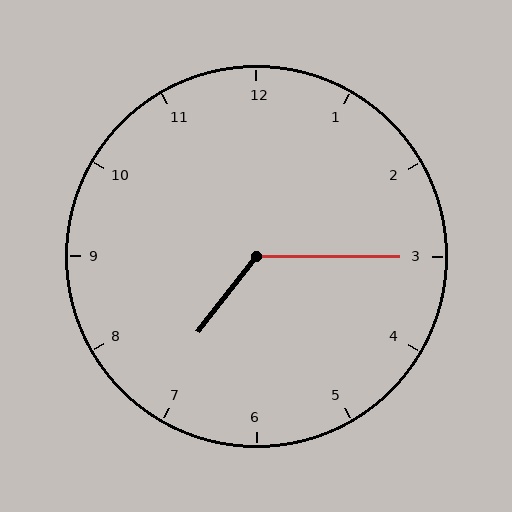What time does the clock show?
7:15.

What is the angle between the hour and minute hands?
Approximately 128 degrees.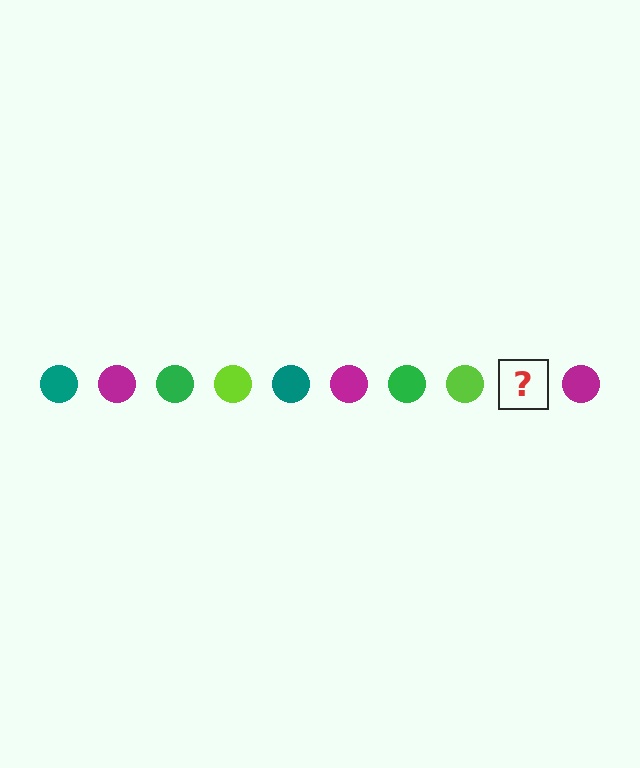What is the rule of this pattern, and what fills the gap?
The rule is that the pattern cycles through teal, magenta, green, lime circles. The gap should be filled with a teal circle.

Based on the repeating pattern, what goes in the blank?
The blank should be a teal circle.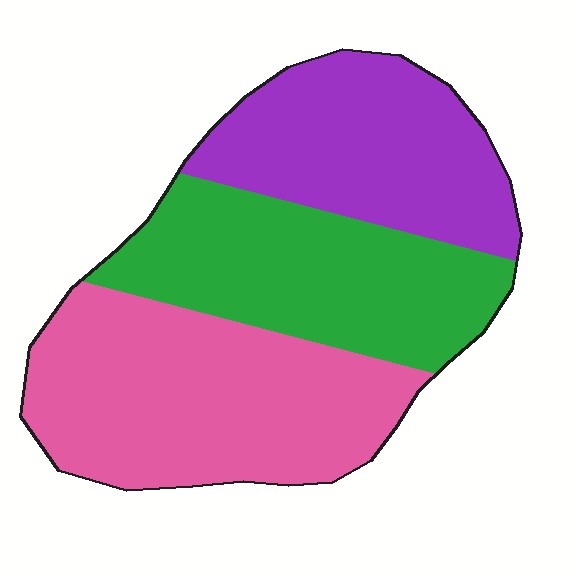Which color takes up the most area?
Pink, at roughly 40%.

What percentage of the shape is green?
Green covers about 30% of the shape.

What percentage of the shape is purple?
Purple takes up about one quarter (1/4) of the shape.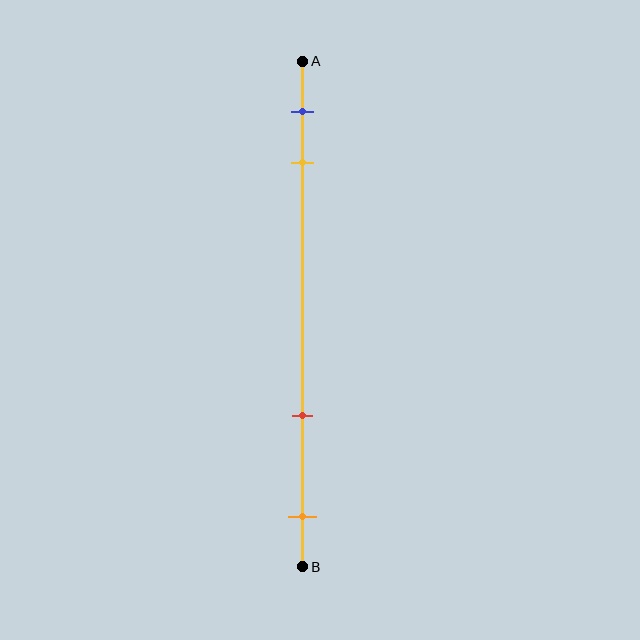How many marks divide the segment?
There are 4 marks dividing the segment.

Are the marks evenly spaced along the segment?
No, the marks are not evenly spaced.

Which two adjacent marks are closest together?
The blue and yellow marks are the closest adjacent pair.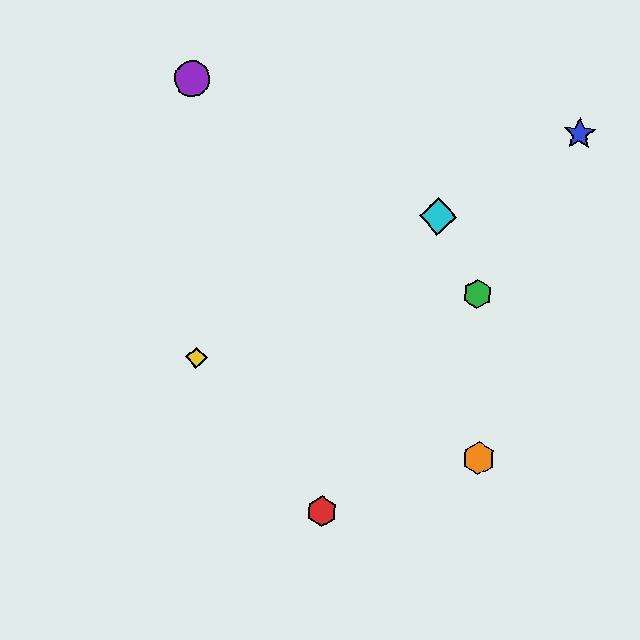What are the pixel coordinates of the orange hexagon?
The orange hexagon is at (479, 458).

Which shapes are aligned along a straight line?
The blue star, the yellow diamond, the cyan diamond are aligned along a straight line.